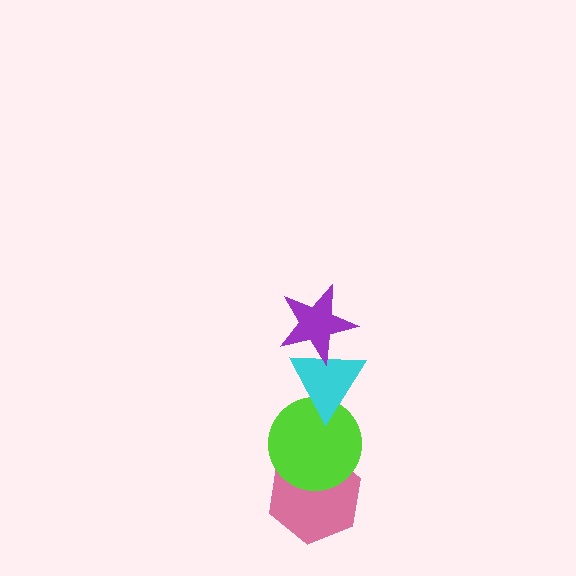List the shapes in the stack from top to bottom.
From top to bottom: the purple star, the cyan triangle, the lime circle, the pink hexagon.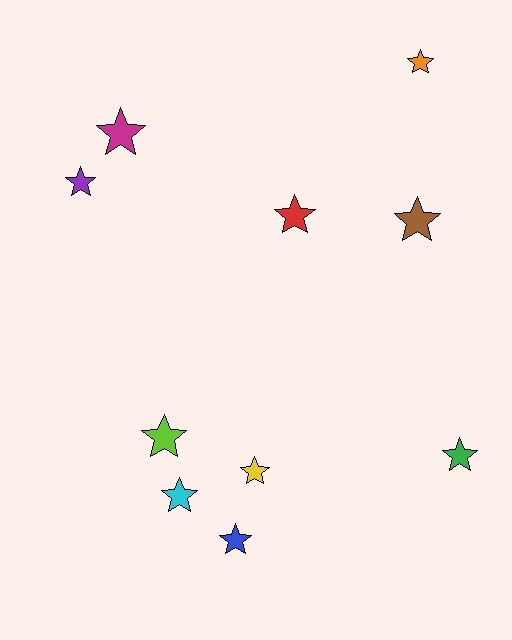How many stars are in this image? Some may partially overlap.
There are 10 stars.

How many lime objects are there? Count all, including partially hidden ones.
There is 1 lime object.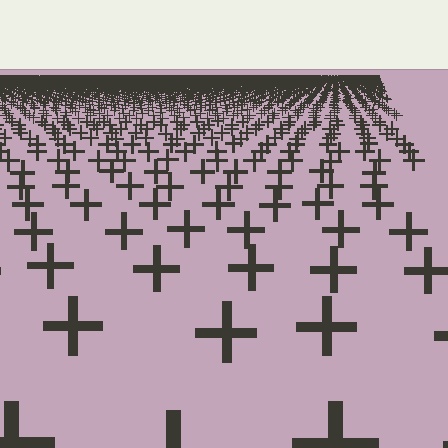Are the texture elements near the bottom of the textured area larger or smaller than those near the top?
Larger. Near the bottom, elements are closer to the viewer and appear at a bigger on-screen size.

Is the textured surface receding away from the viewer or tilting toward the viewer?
The surface is receding away from the viewer. Texture elements get smaller and denser toward the top.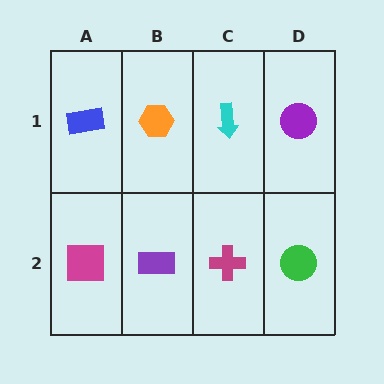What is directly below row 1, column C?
A magenta cross.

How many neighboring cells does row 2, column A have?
2.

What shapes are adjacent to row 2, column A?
A blue rectangle (row 1, column A), a purple rectangle (row 2, column B).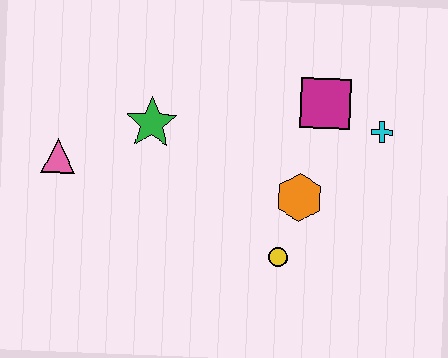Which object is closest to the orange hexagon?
The yellow circle is closest to the orange hexagon.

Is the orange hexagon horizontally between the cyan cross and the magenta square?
No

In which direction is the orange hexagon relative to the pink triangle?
The orange hexagon is to the right of the pink triangle.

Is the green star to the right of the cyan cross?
No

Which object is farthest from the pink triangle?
The cyan cross is farthest from the pink triangle.